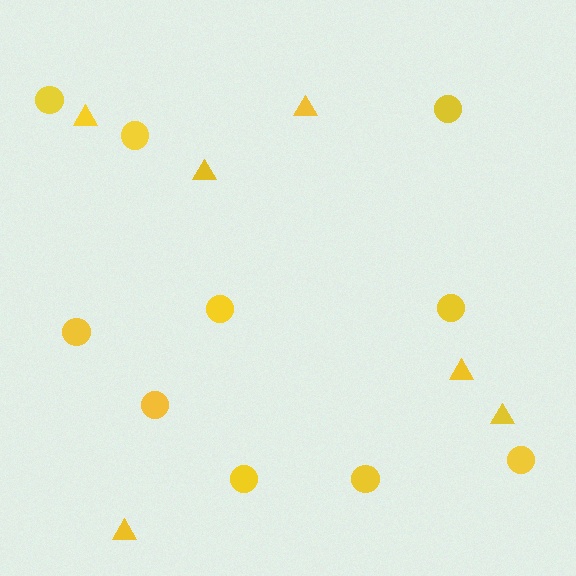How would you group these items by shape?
There are 2 groups: one group of circles (10) and one group of triangles (6).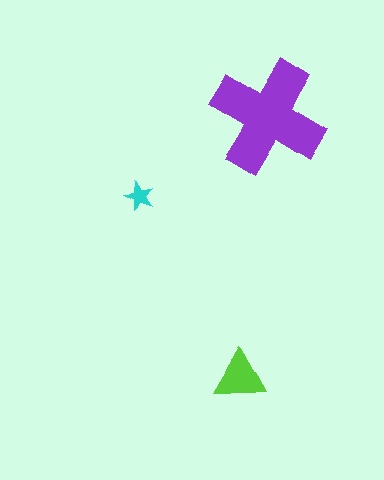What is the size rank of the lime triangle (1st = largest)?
2nd.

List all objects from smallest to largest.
The cyan star, the lime triangle, the purple cross.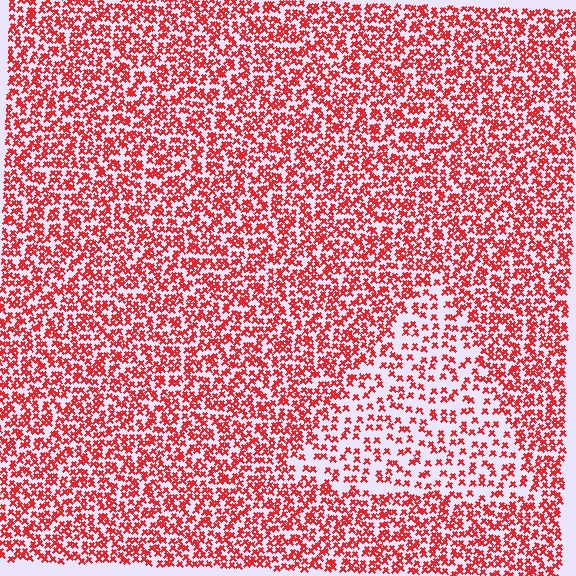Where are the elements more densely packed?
The elements are more densely packed outside the triangle boundary.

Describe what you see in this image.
The image contains small red elements arranged at two different densities. A triangle-shaped region is visible where the elements are less densely packed than the surrounding area.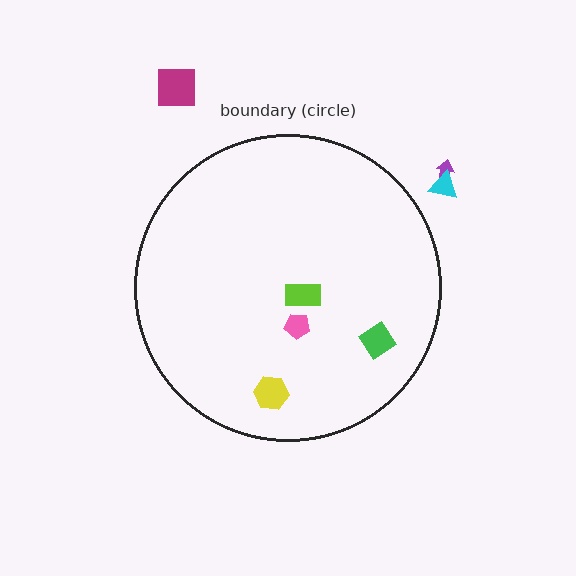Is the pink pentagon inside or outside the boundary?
Inside.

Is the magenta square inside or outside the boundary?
Outside.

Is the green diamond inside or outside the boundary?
Inside.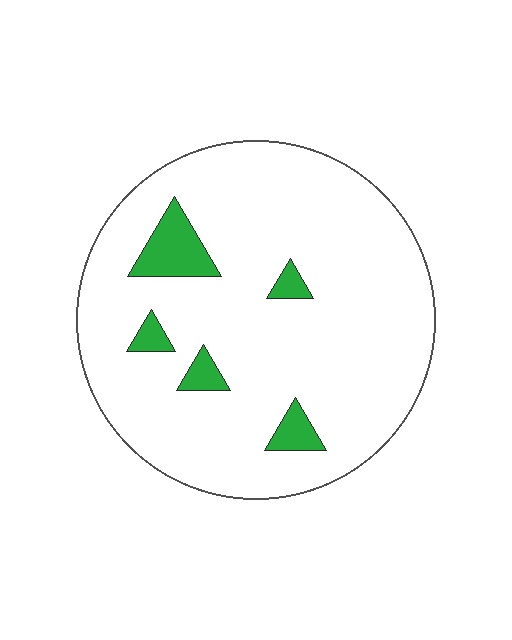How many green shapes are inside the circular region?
5.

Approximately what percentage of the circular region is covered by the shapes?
Approximately 10%.